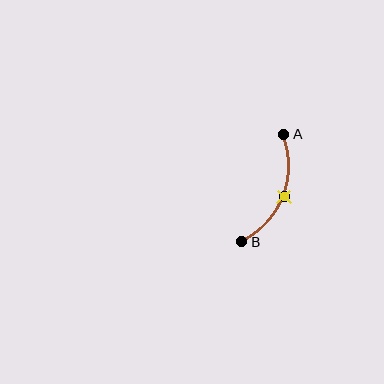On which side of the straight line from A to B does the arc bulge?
The arc bulges to the right of the straight line connecting A and B.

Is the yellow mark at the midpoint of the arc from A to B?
Yes. The yellow mark lies on the arc at equal arc-length from both A and B — it is the arc midpoint.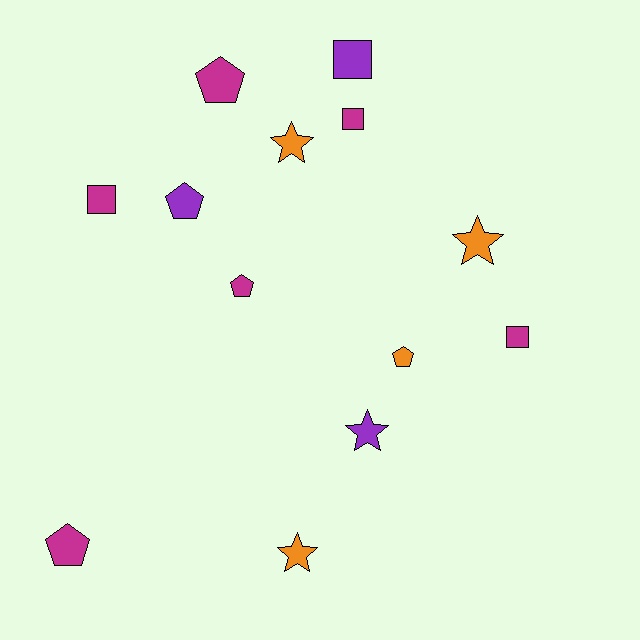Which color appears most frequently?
Magenta, with 6 objects.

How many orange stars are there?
There are 3 orange stars.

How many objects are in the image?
There are 13 objects.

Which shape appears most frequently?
Pentagon, with 5 objects.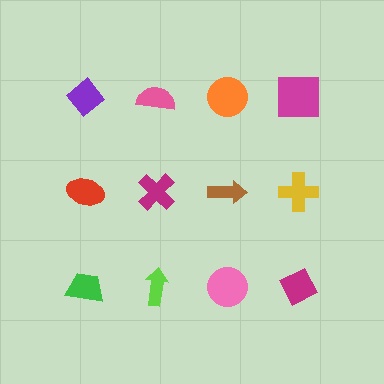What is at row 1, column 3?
An orange circle.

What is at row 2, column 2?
A magenta cross.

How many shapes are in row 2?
4 shapes.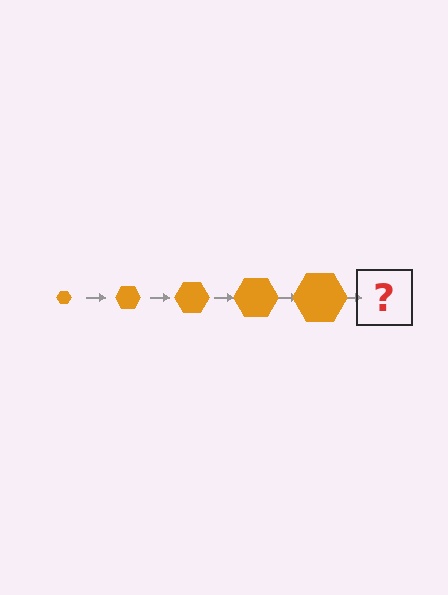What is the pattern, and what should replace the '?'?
The pattern is that the hexagon gets progressively larger each step. The '?' should be an orange hexagon, larger than the previous one.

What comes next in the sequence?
The next element should be an orange hexagon, larger than the previous one.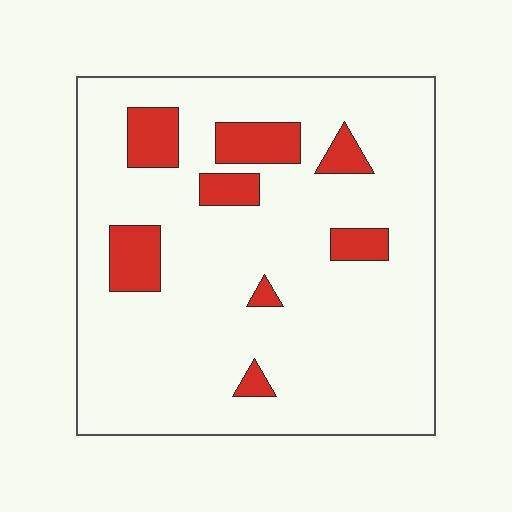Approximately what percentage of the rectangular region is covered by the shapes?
Approximately 15%.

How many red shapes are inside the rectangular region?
8.